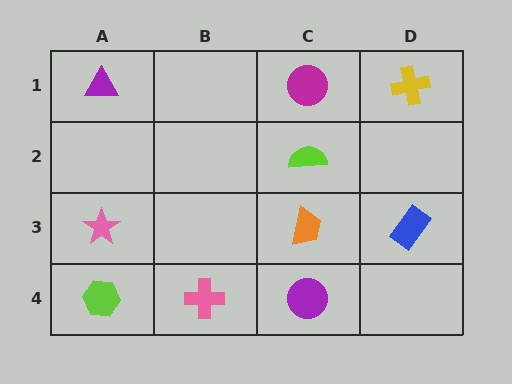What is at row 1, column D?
A yellow cross.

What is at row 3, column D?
A blue rectangle.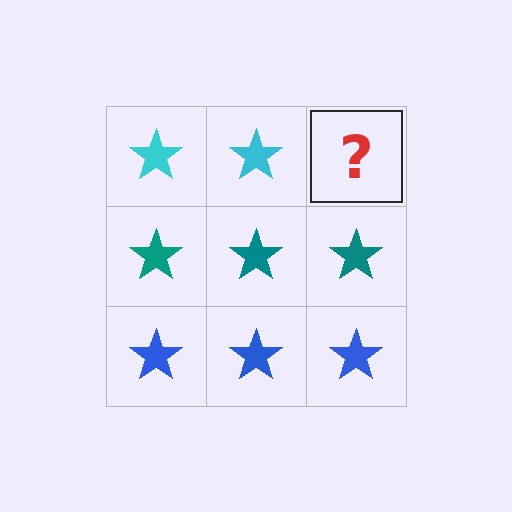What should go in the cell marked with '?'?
The missing cell should contain a cyan star.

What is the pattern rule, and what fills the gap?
The rule is that each row has a consistent color. The gap should be filled with a cyan star.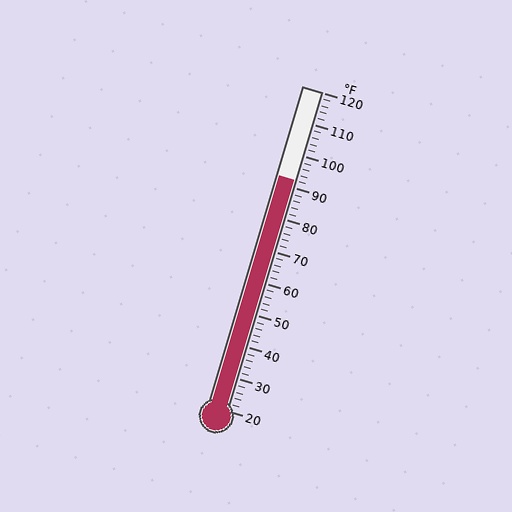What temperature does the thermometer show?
The thermometer shows approximately 92°F.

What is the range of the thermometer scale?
The thermometer scale ranges from 20°F to 120°F.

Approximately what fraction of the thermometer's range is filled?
The thermometer is filled to approximately 70% of its range.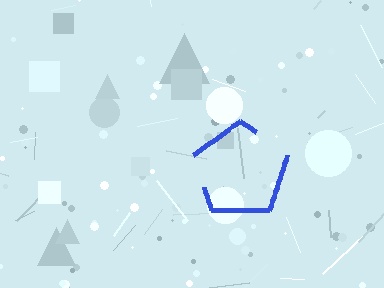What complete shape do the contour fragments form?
The contour fragments form a pentagon.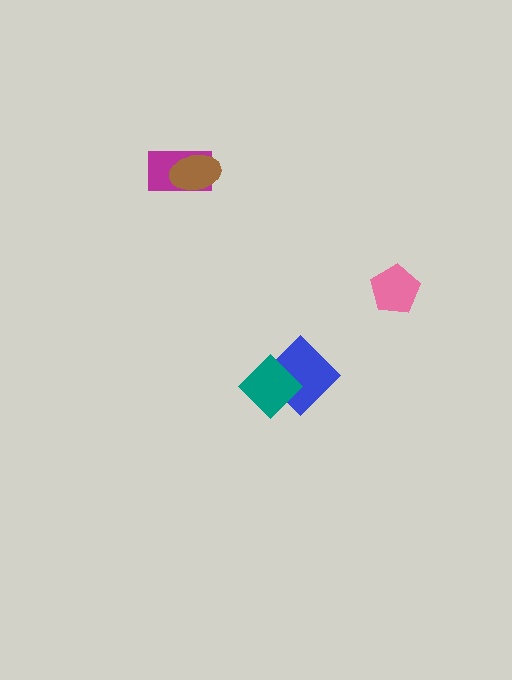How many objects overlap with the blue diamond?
1 object overlaps with the blue diamond.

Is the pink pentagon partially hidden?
No, no other shape covers it.